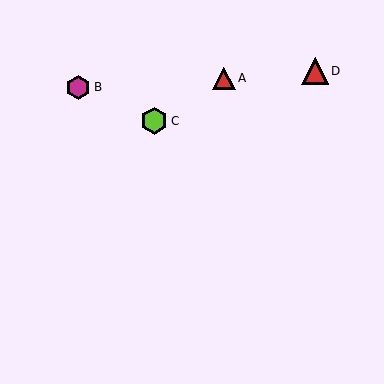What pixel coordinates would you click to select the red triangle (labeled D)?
Click at (315, 71) to select the red triangle D.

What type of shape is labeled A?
Shape A is a red triangle.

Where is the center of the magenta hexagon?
The center of the magenta hexagon is at (78, 87).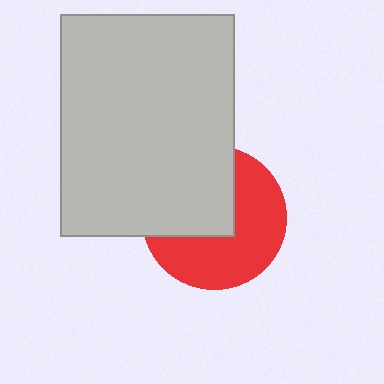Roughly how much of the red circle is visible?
About half of it is visible (roughly 55%).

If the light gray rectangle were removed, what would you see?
You would see the complete red circle.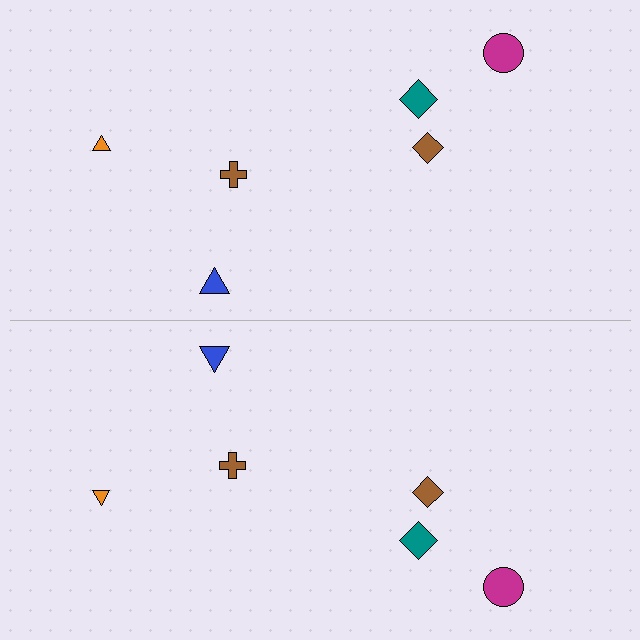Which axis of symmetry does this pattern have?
The pattern has a horizontal axis of symmetry running through the center of the image.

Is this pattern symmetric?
Yes, this pattern has bilateral (reflection) symmetry.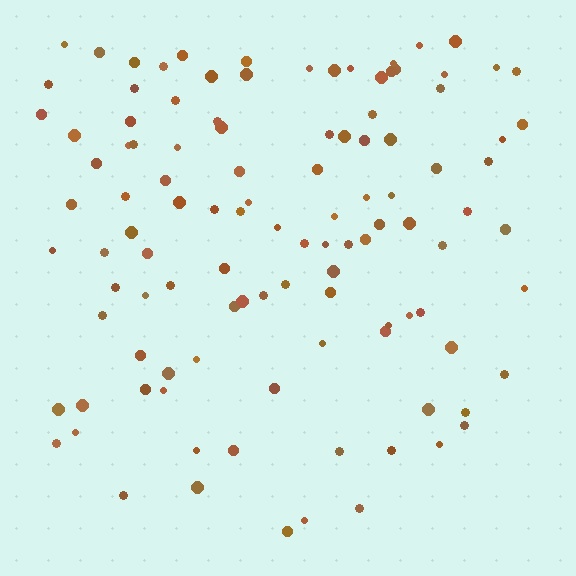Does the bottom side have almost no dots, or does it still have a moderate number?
Still a moderate number, just noticeably fewer than the top.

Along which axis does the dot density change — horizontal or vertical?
Vertical.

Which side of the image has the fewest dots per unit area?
The bottom.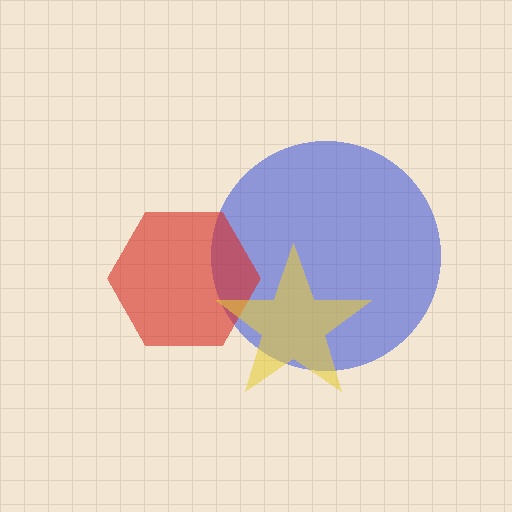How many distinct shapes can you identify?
There are 3 distinct shapes: a blue circle, a red hexagon, a yellow star.